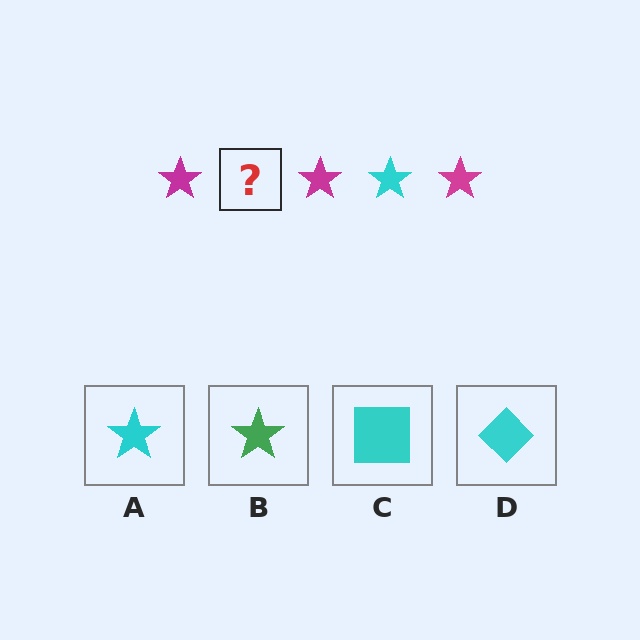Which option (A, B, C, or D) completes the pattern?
A.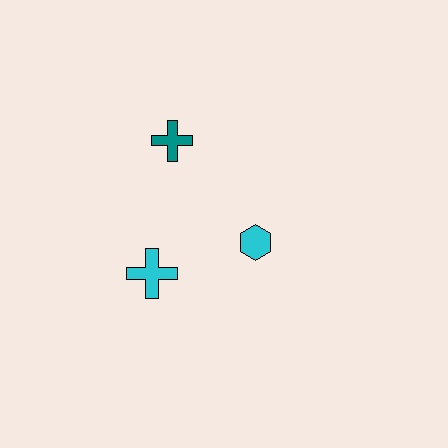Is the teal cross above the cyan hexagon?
Yes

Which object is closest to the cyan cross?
The cyan hexagon is closest to the cyan cross.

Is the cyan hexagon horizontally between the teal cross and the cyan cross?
No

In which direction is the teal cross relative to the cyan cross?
The teal cross is above the cyan cross.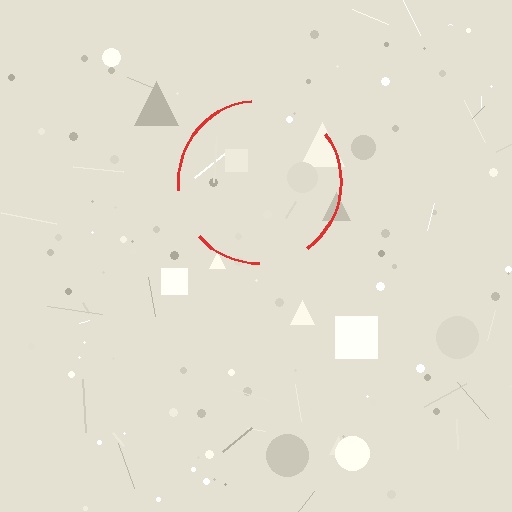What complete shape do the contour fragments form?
The contour fragments form a circle.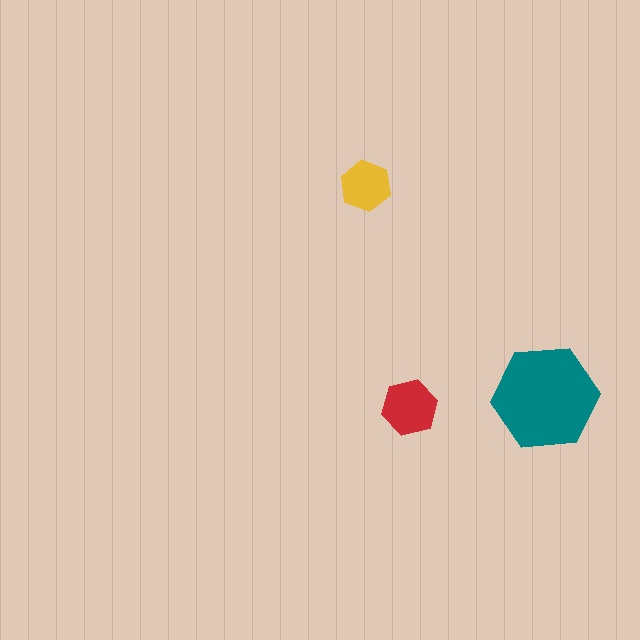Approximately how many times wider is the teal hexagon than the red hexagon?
About 2 times wider.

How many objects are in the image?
There are 3 objects in the image.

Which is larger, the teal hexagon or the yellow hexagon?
The teal one.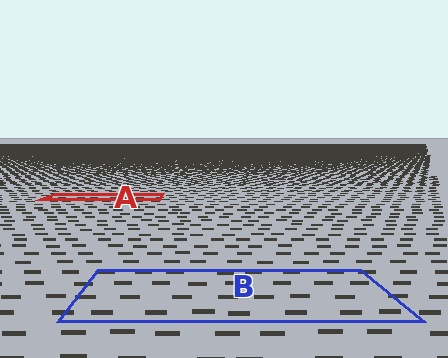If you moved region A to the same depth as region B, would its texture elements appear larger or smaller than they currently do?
They would appear larger. At a closer depth, the same texture elements are projected at a bigger on-screen size.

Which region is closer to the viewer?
Region B is closer. The texture elements there are larger and more spread out.